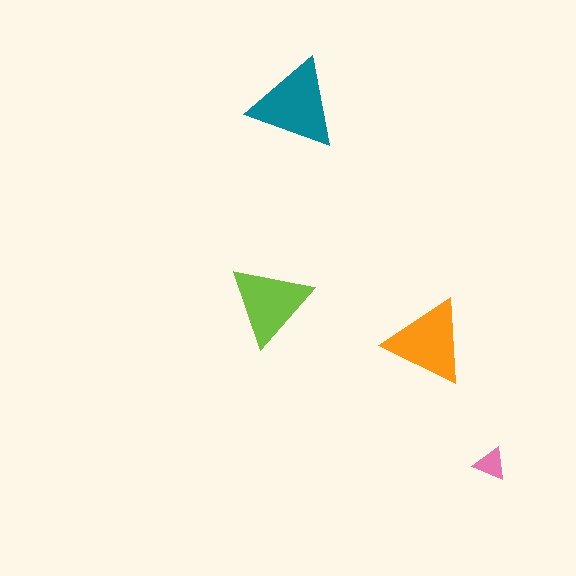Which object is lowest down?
The pink triangle is bottommost.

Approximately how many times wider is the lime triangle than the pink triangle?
About 2.5 times wider.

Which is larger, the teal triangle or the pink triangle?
The teal one.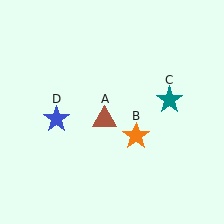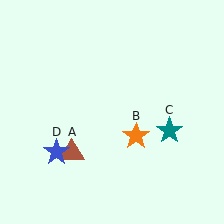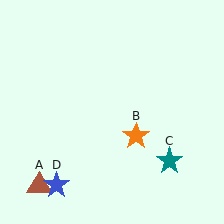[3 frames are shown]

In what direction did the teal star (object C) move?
The teal star (object C) moved down.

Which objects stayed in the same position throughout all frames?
Orange star (object B) remained stationary.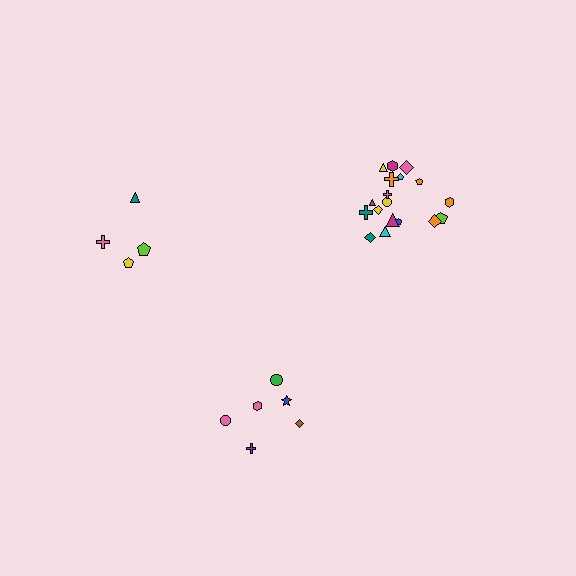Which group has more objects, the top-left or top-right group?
The top-right group.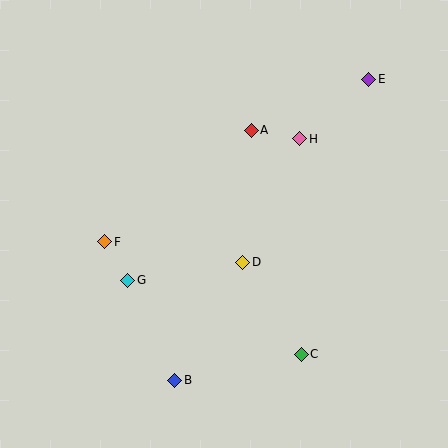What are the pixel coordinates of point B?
Point B is at (175, 380).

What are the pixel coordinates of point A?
Point A is at (251, 130).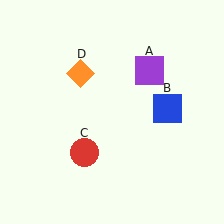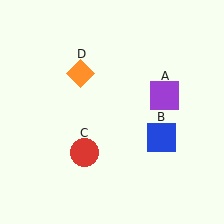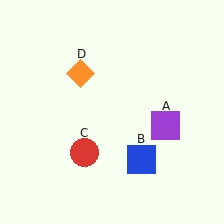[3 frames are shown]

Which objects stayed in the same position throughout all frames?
Red circle (object C) and orange diamond (object D) remained stationary.